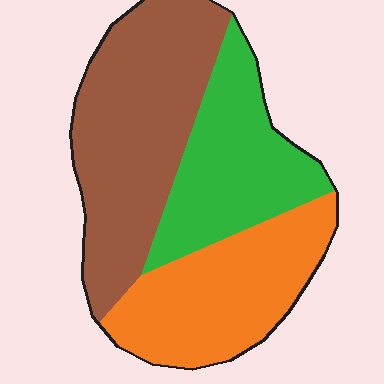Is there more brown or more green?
Brown.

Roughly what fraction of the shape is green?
Green covers around 30% of the shape.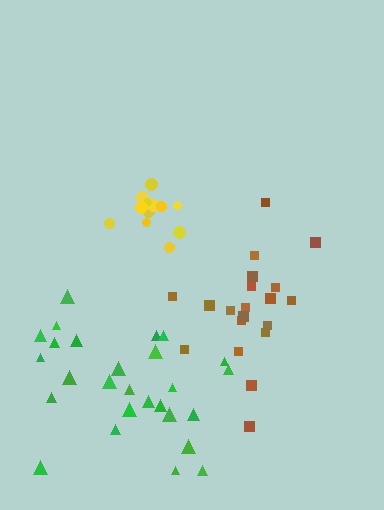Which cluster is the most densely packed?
Yellow.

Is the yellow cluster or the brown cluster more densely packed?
Yellow.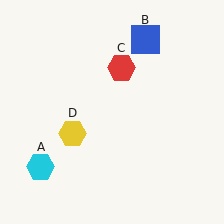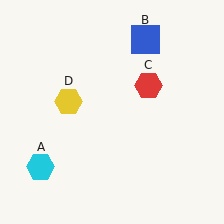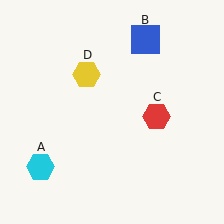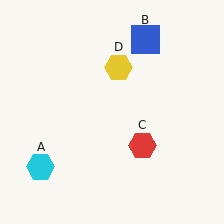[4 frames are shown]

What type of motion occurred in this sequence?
The red hexagon (object C), yellow hexagon (object D) rotated clockwise around the center of the scene.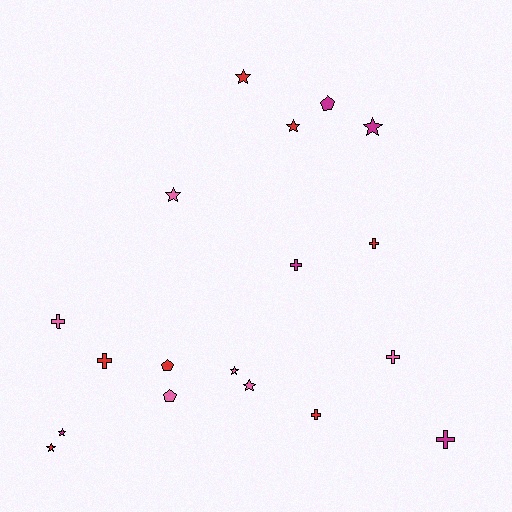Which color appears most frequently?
Red, with 7 objects.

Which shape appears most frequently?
Star, with 8 objects.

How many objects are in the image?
There are 18 objects.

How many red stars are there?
There are 3 red stars.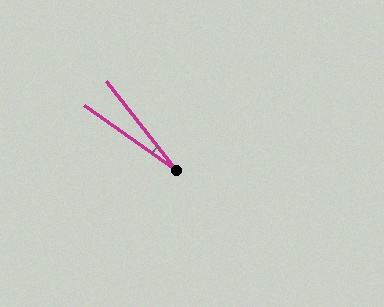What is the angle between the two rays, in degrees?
Approximately 17 degrees.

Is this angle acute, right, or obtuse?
It is acute.